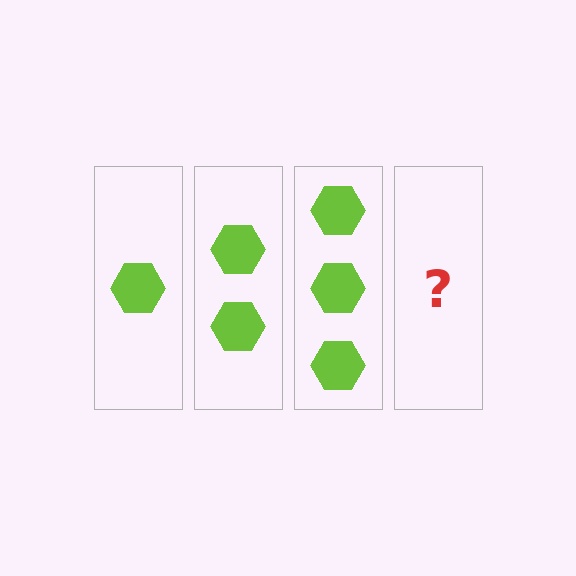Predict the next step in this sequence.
The next step is 4 hexagons.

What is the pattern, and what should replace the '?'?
The pattern is that each step adds one more hexagon. The '?' should be 4 hexagons.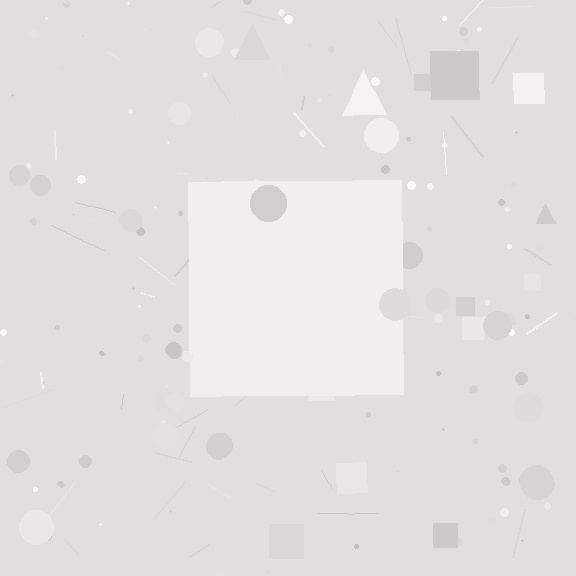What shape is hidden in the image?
A square is hidden in the image.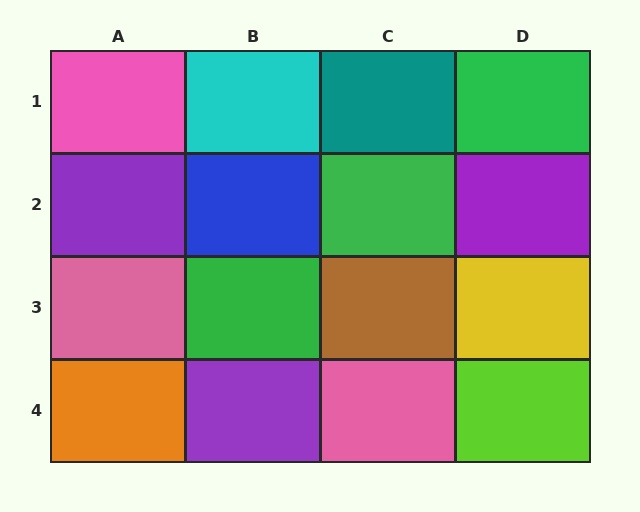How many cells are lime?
1 cell is lime.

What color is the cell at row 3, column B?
Green.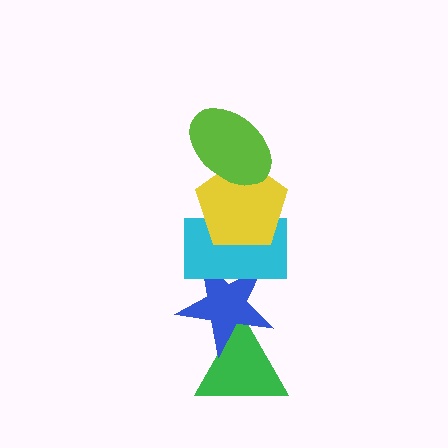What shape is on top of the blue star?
The cyan rectangle is on top of the blue star.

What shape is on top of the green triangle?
The blue star is on top of the green triangle.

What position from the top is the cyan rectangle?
The cyan rectangle is 3rd from the top.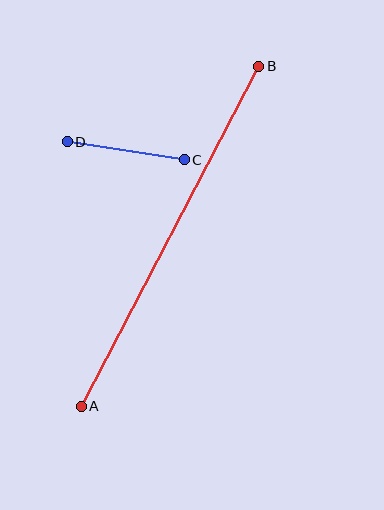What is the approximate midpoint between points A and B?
The midpoint is at approximately (170, 236) pixels.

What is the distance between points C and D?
The distance is approximately 119 pixels.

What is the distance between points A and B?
The distance is approximately 384 pixels.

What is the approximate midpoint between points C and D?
The midpoint is at approximately (126, 151) pixels.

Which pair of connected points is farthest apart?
Points A and B are farthest apart.